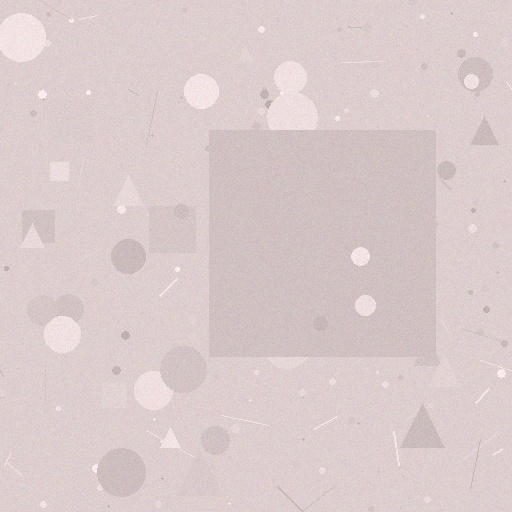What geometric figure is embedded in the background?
A square is embedded in the background.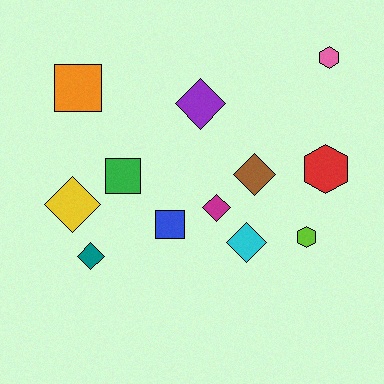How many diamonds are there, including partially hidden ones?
There are 6 diamonds.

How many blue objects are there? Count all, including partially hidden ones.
There is 1 blue object.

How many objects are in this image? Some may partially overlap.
There are 12 objects.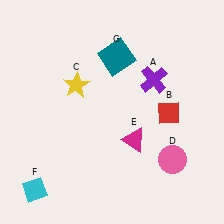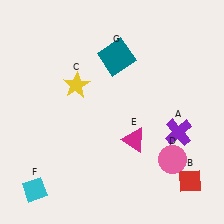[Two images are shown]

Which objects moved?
The objects that moved are: the purple cross (A), the red diamond (B).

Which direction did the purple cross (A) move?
The purple cross (A) moved down.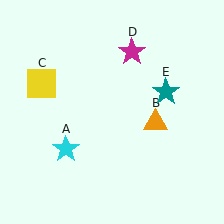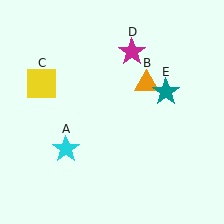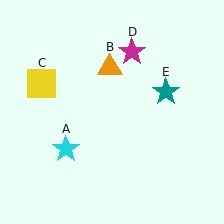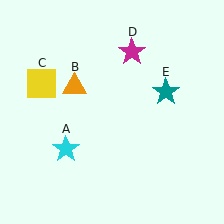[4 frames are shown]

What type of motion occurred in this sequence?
The orange triangle (object B) rotated counterclockwise around the center of the scene.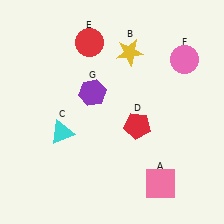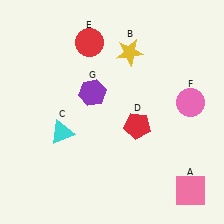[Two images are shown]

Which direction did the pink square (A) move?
The pink square (A) moved right.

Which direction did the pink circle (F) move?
The pink circle (F) moved down.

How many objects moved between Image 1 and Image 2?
2 objects moved between the two images.